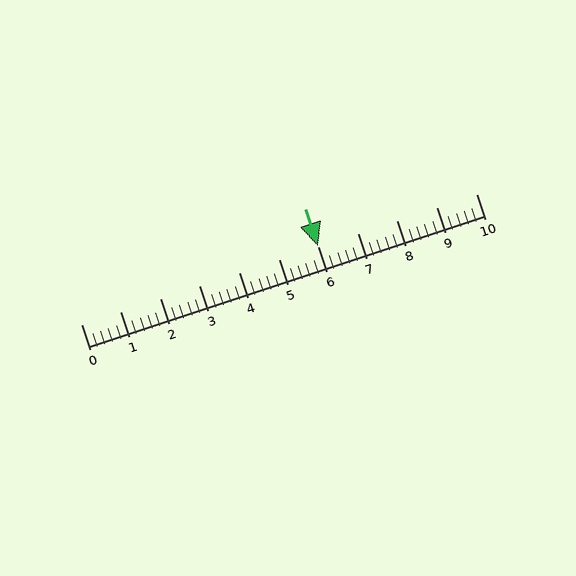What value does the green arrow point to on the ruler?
The green arrow points to approximately 6.0.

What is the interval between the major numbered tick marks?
The major tick marks are spaced 1 units apart.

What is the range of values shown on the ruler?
The ruler shows values from 0 to 10.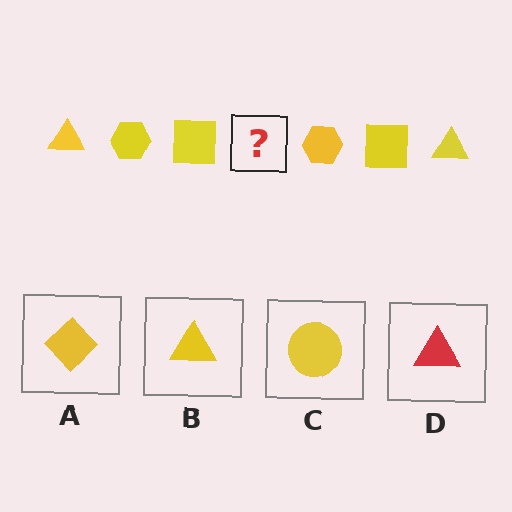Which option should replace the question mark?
Option B.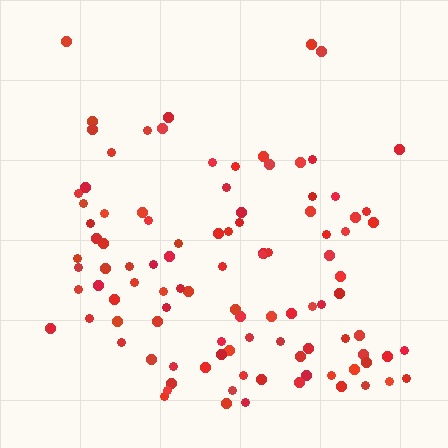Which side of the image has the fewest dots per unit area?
The top.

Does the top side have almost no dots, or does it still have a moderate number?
Still a moderate number, just noticeably fewer than the bottom.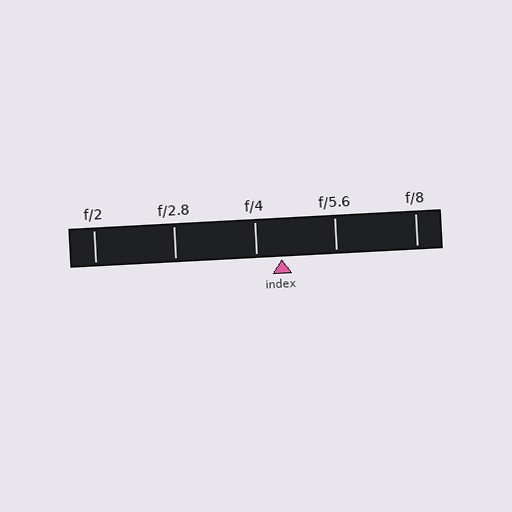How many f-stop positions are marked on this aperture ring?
There are 5 f-stop positions marked.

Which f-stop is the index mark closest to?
The index mark is closest to f/4.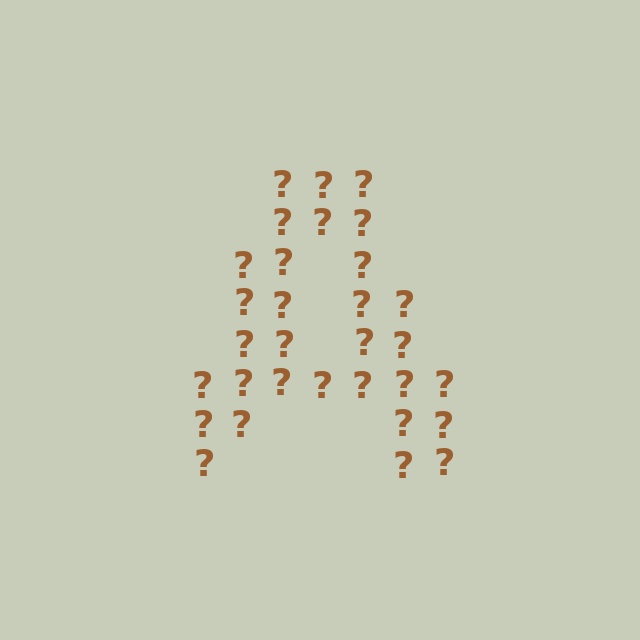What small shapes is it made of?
It is made of small question marks.